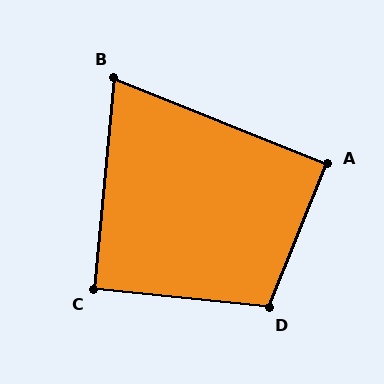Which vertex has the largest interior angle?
D, at approximately 106 degrees.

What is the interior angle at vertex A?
Approximately 90 degrees (approximately right).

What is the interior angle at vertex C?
Approximately 90 degrees (approximately right).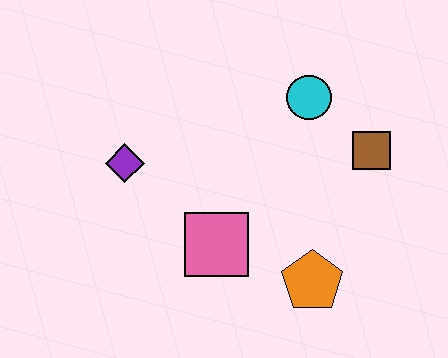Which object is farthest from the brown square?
The purple diamond is farthest from the brown square.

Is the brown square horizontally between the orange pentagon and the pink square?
No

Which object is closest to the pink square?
The orange pentagon is closest to the pink square.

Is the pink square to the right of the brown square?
No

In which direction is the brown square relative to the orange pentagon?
The brown square is above the orange pentagon.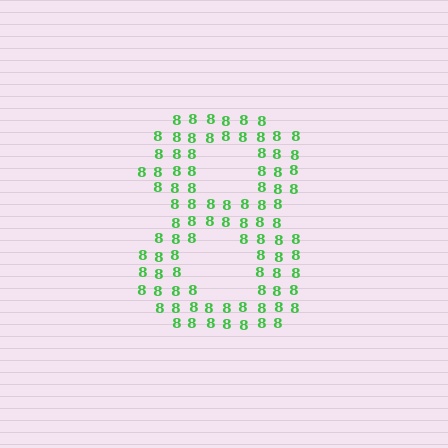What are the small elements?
The small elements are digit 8's.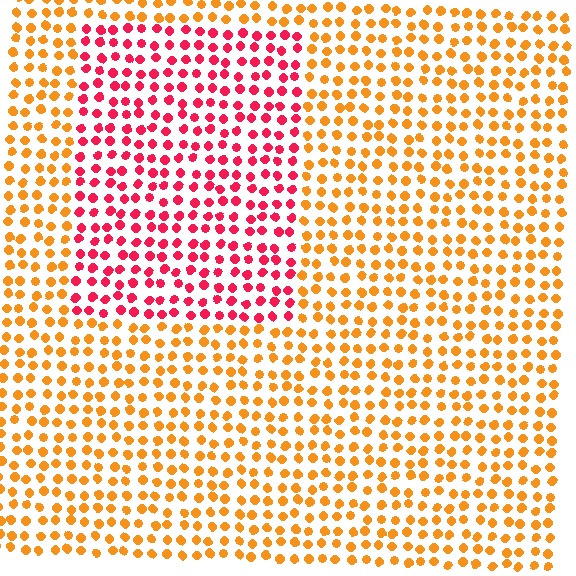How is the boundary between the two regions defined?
The boundary is defined purely by a slight shift in hue (about 49 degrees). Spacing, size, and orientation are identical on both sides.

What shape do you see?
I see a rectangle.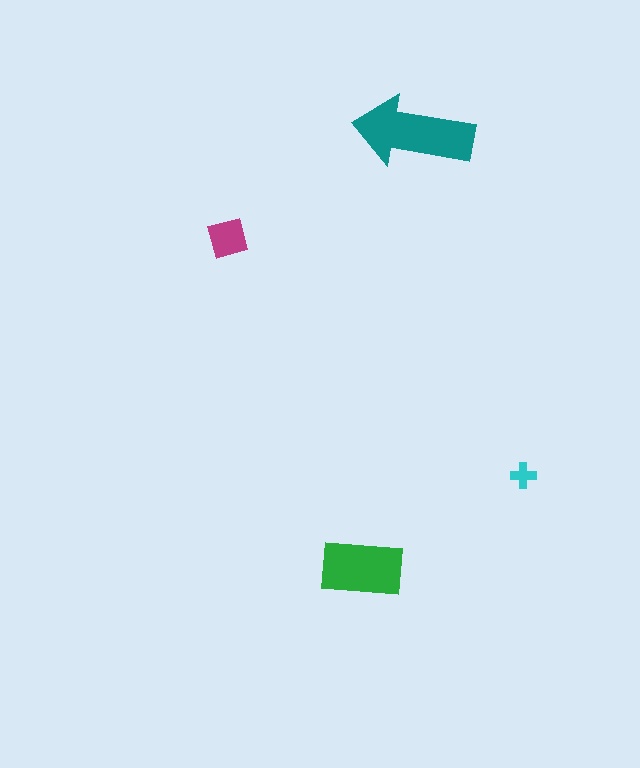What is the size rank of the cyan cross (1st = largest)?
4th.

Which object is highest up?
The teal arrow is topmost.